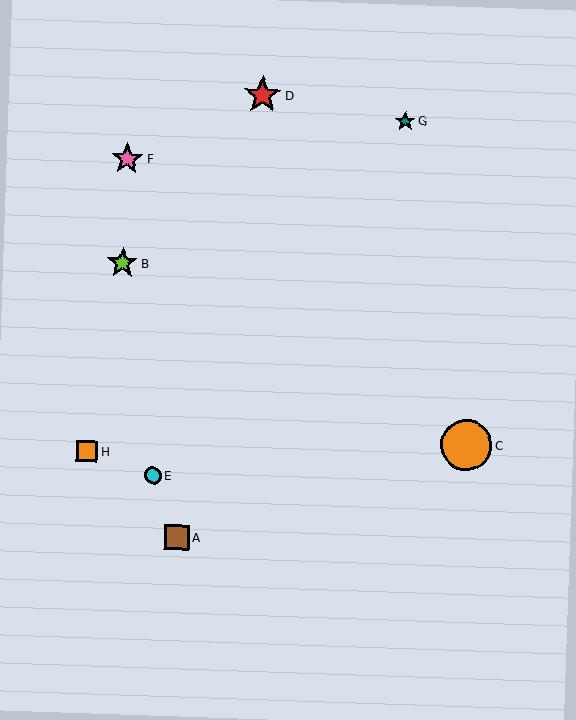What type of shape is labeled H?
Shape H is an orange square.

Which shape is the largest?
The orange circle (labeled C) is the largest.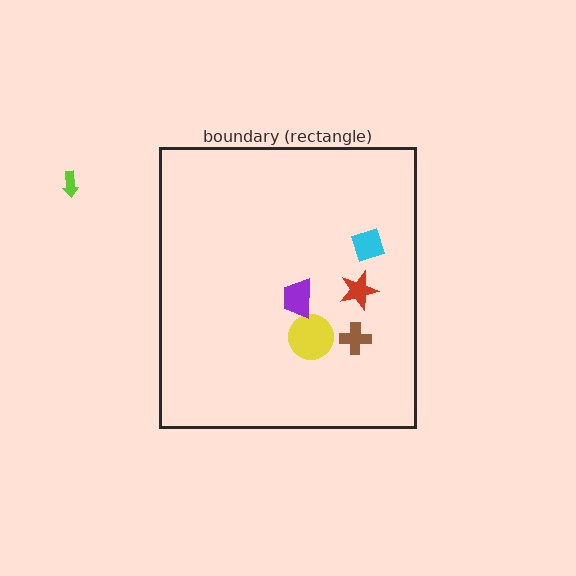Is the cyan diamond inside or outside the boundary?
Inside.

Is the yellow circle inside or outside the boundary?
Inside.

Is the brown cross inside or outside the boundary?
Inside.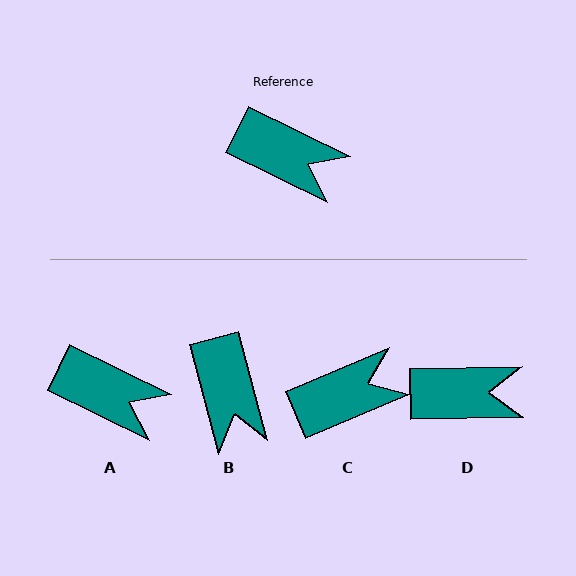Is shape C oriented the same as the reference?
No, it is off by about 49 degrees.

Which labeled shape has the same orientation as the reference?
A.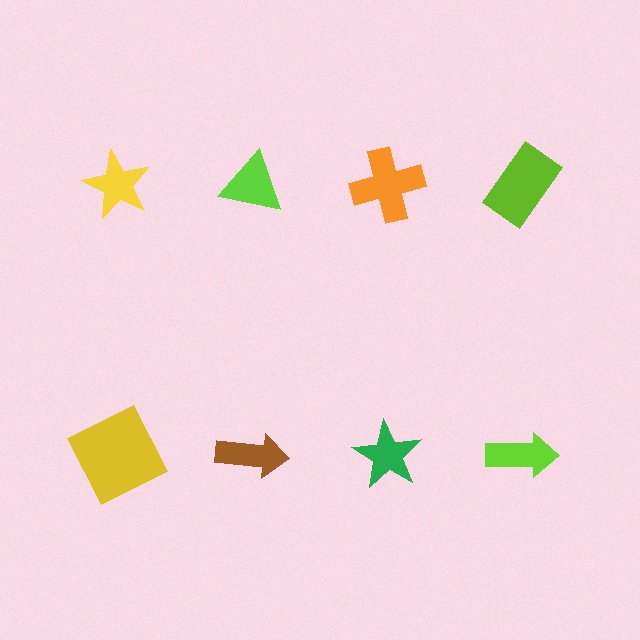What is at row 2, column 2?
A brown arrow.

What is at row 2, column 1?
A yellow square.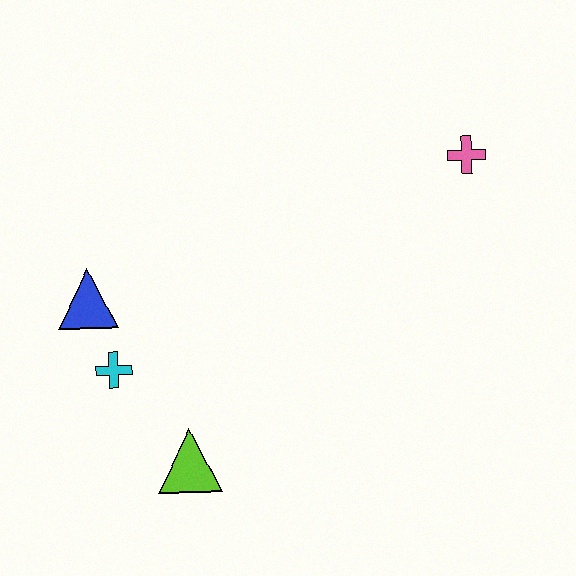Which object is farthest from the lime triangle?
The pink cross is farthest from the lime triangle.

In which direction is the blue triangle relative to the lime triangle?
The blue triangle is above the lime triangle.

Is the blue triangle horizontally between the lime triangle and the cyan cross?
No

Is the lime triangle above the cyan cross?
No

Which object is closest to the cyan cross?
The blue triangle is closest to the cyan cross.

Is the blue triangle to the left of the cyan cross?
Yes